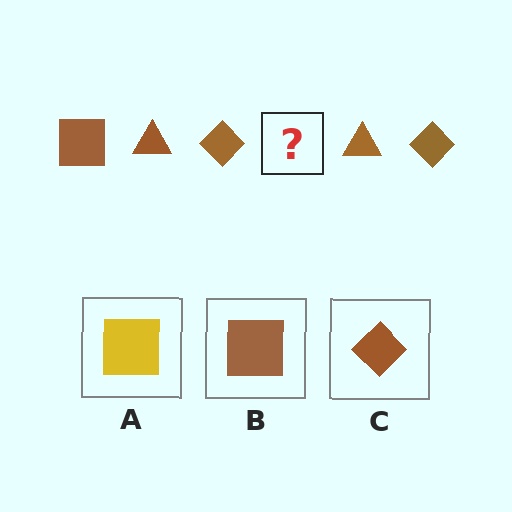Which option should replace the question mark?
Option B.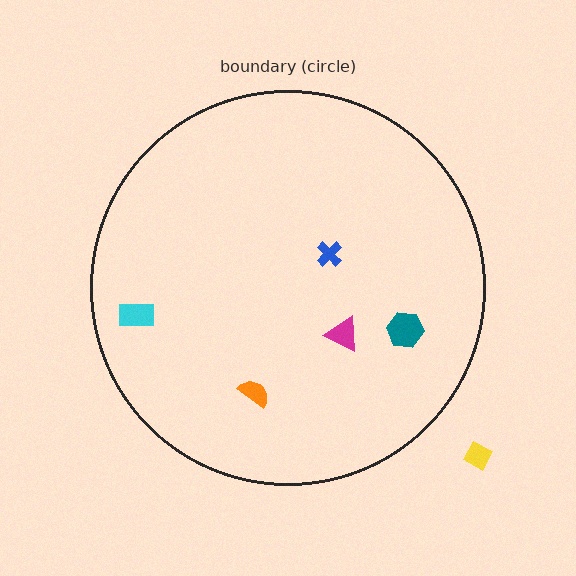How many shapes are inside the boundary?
5 inside, 1 outside.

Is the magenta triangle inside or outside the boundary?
Inside.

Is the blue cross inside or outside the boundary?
Inside.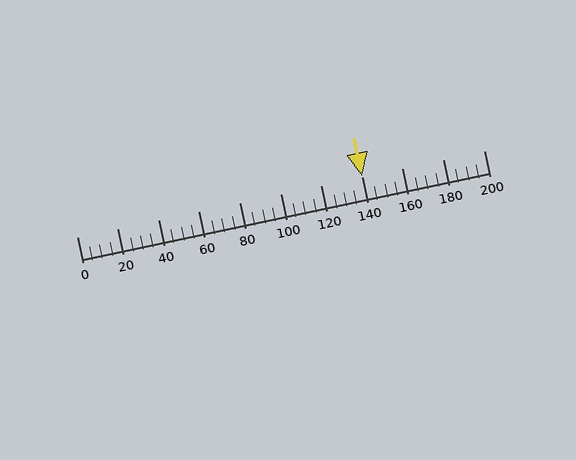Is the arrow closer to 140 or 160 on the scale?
The arrow is closer to 140.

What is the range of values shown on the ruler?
The ruler shows values from 0 to 200.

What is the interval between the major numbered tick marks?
The major tick marks are spaced 20 units apart.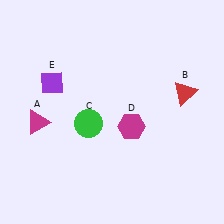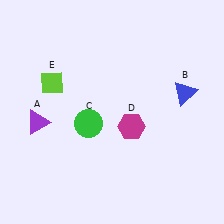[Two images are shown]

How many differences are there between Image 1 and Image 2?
There are 3 differences between the two images.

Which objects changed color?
A changed from magenta to purple. B changed from red to blue. E changed from purple to lime.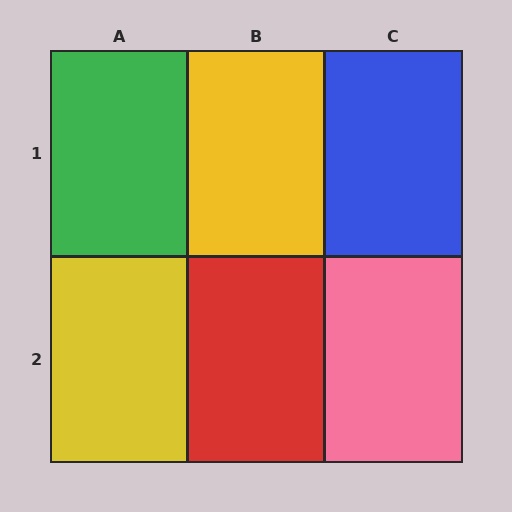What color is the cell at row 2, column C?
Pink.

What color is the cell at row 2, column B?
Red.